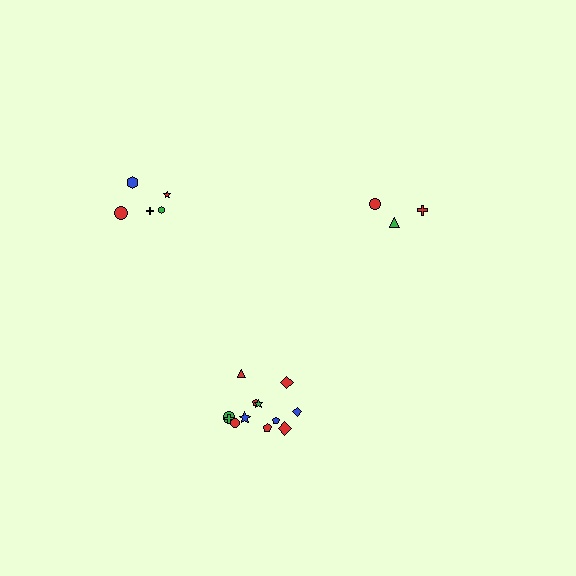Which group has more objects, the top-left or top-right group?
The top-left group.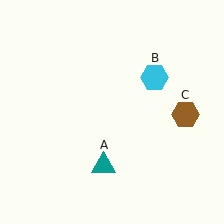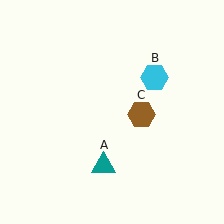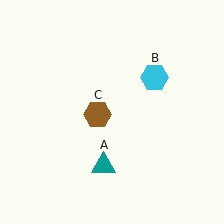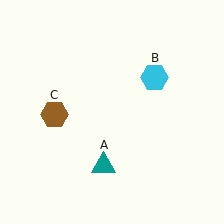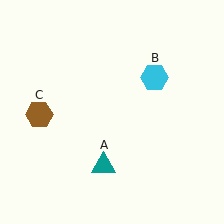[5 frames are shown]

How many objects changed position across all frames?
1 object changed position: brown hexagon (object C).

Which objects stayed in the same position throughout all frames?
Teal triangle (object A) and cyan hexagon (object B) remained stationary.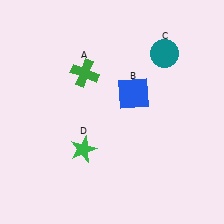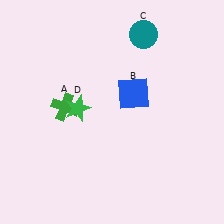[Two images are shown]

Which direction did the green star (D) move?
The green star (D) moved up.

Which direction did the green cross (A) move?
The green cross (A) moved down.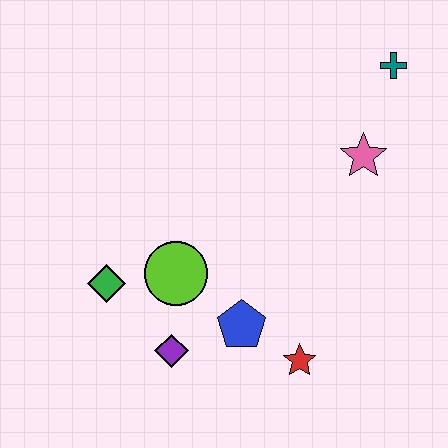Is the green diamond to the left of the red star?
Yes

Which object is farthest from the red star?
The teal cross is farthest from the red star.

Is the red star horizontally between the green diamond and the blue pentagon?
No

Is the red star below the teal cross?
Yes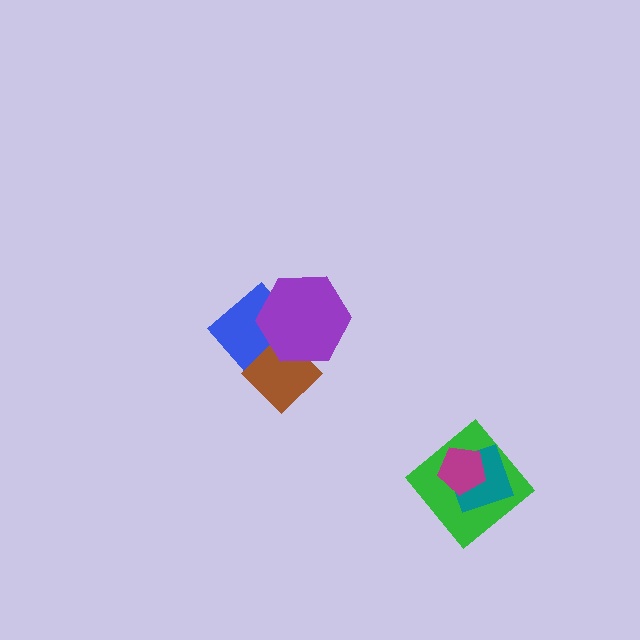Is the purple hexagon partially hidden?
No, no other shape covers it.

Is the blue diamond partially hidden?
Yes, it is partially covered by another shape.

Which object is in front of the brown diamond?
The purple hexagon is in front of the brown diamond.